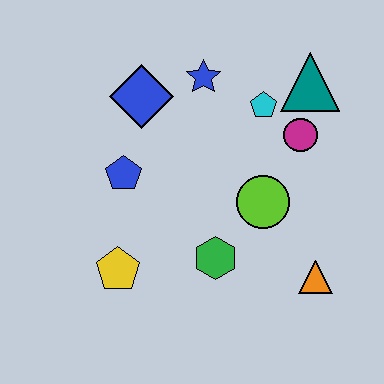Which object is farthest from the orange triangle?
The blue diamond is farthest from the orange triangle.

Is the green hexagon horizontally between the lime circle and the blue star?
Yes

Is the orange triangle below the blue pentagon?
Yes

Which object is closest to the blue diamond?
The blue star is closest to the blue diamond.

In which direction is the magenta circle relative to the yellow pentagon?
The magenta circle is to the right of the yellow pentagon.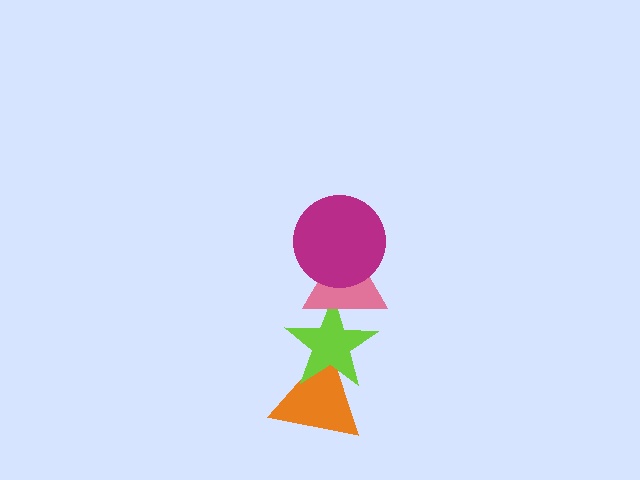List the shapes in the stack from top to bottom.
From top to bottom: the magenta circle, the pink triangle, the lime star, the orange triangle.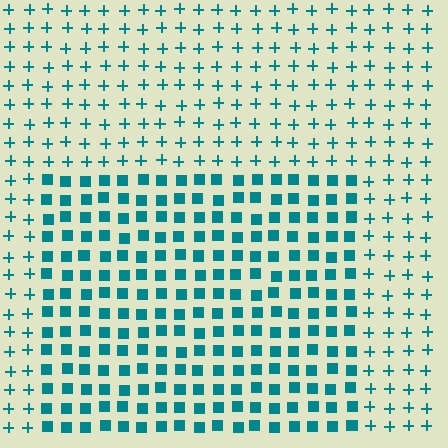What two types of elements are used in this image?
The image uses squares inside the rectangle region and plus signs outside it.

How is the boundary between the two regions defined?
The boundary is defined by a change in element shape: squares inside vs. plus signs outside. All elements share the same color and spacing.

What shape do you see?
I see a rectangle.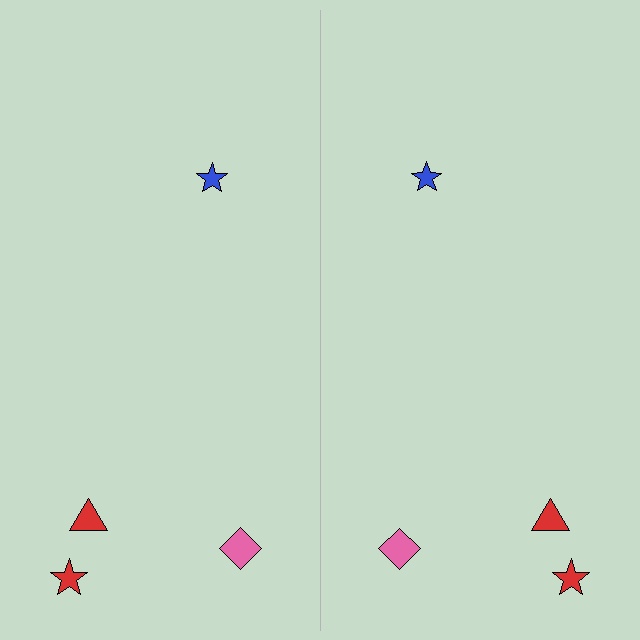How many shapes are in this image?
There are 8 shapes in this image.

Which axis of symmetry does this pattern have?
The pattern has a vertical axis of symmetry running through the center of the image.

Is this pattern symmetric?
Yes, this pattern has bilateral (reflection) symmetry.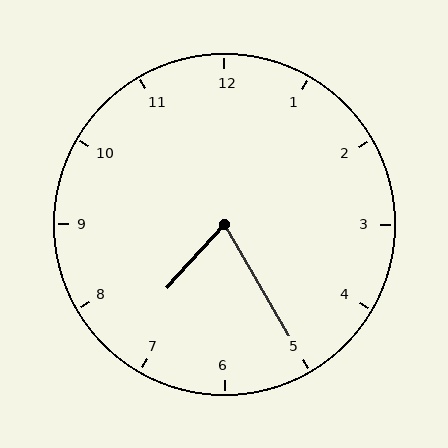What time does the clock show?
7:25.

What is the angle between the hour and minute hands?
Approximately 72 degrees.